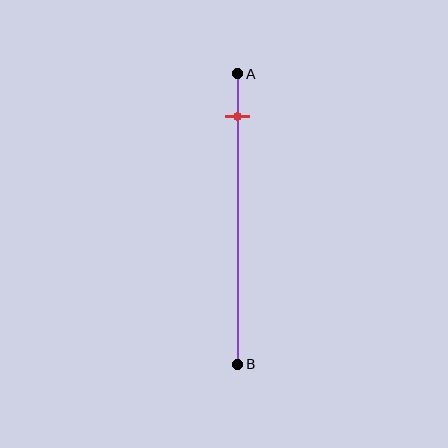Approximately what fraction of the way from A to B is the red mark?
The red mark is approximately 15% of the way from A to B.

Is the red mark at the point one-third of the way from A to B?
No, the mark is at about 15% from A, not at the 33% one-third point.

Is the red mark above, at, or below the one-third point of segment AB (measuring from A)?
The red mark is above the one-third point of segment AB.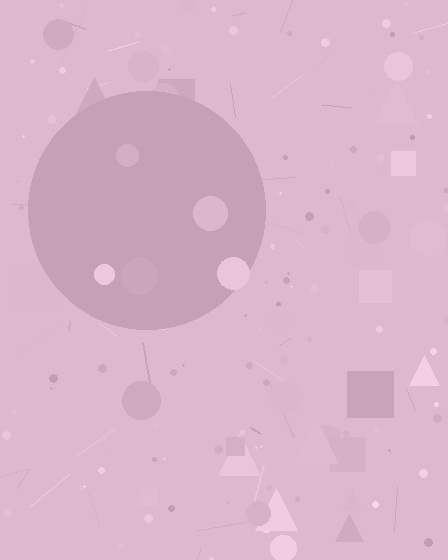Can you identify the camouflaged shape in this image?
The camouflaged shape is a circle.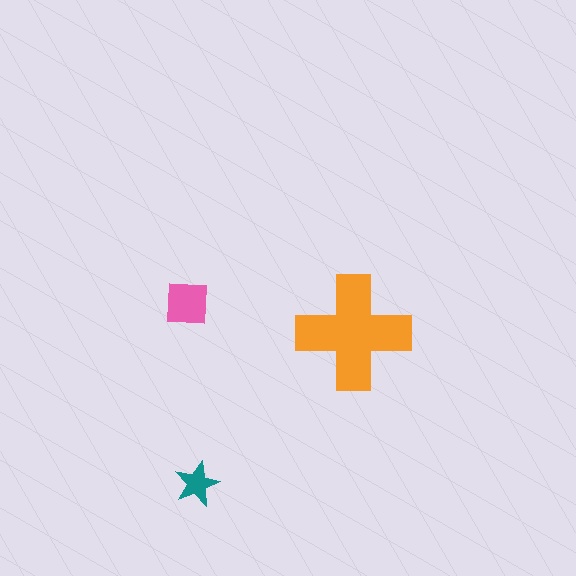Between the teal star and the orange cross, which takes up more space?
The orange cross.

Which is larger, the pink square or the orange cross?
The orange cross.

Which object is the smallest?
The teal star.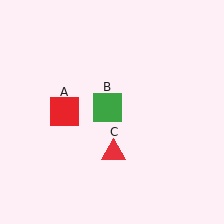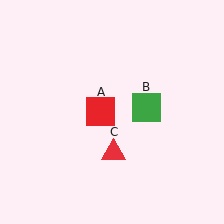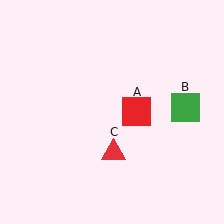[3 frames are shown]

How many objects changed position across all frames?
2 objects changed position: red square (object A), green square (object B).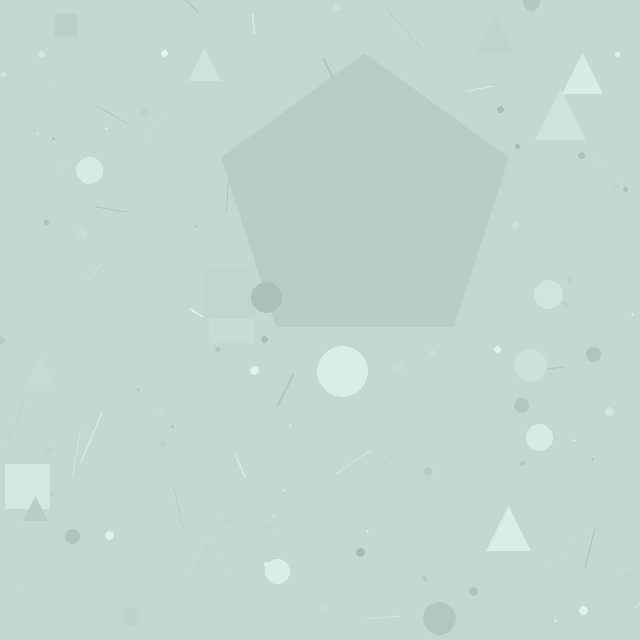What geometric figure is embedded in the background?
A pentagon is embedded in the background.